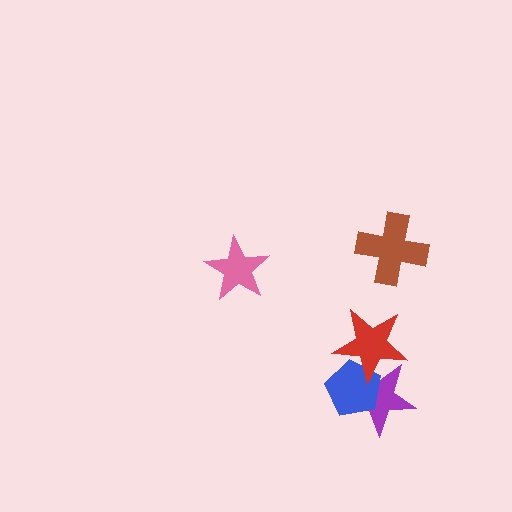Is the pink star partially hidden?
No, no other shape covers it.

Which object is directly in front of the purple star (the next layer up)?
The blue pentagon is directly in front of the purple star.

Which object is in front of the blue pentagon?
The red star is in front of the blue pentagon.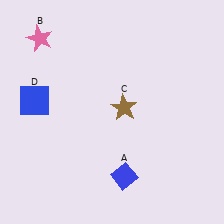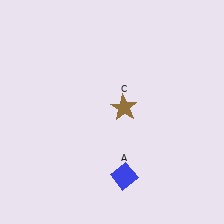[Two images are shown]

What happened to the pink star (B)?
The pink star (B) was removed in Image 2. It was in the top-left area of Image 1.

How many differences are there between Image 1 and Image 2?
There are 2 differences between the two images.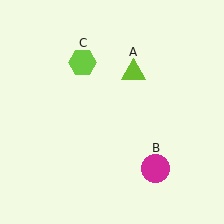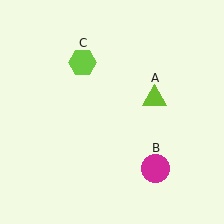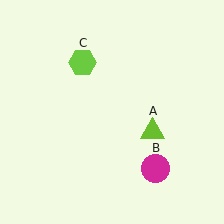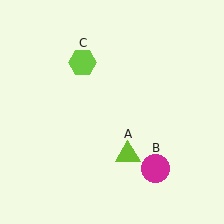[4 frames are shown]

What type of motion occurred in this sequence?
The lime triangle (object A) rotated clockwise around the center of the scene.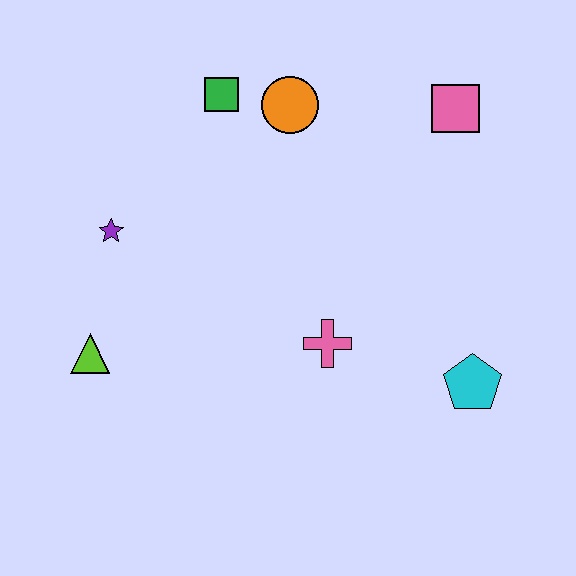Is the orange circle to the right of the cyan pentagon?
No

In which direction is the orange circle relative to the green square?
The orange circle is to the right of the green square.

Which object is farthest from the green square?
The cyan pentagon is farthest from the green square.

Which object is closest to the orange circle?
The green square is closest to the orange circle.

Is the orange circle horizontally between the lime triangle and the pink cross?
Yes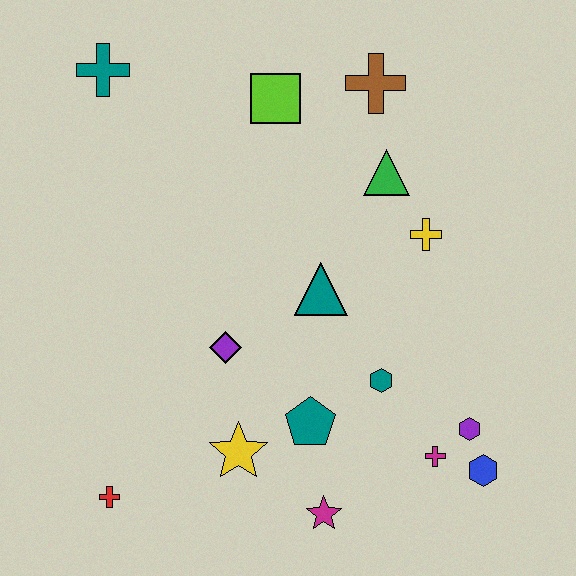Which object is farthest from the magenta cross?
The teal cross is farthest from the magenta cross.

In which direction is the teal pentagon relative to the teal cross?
The teal pentagon is below the teal cross.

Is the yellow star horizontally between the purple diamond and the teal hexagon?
Yes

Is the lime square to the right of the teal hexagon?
No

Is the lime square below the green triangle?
No